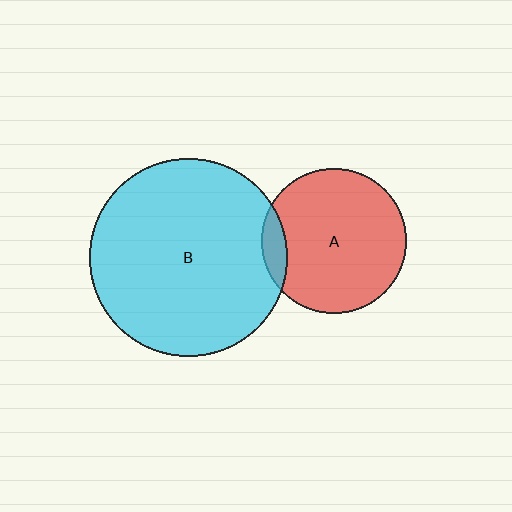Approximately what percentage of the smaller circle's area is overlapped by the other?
Approximately 10%.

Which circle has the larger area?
Circle B (cyan).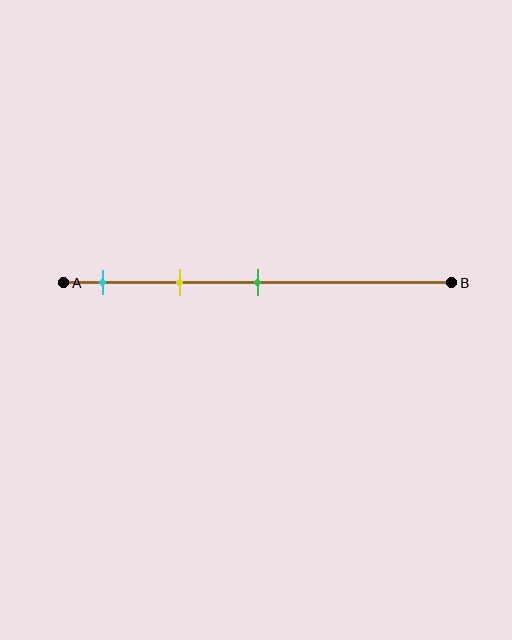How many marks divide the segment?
There are 3 marks dividing the segment.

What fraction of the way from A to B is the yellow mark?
The yellow mark is approximately 30% (0.3) of the way from A to B.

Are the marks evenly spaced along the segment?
Yes, the marks are approximately evenly spaced.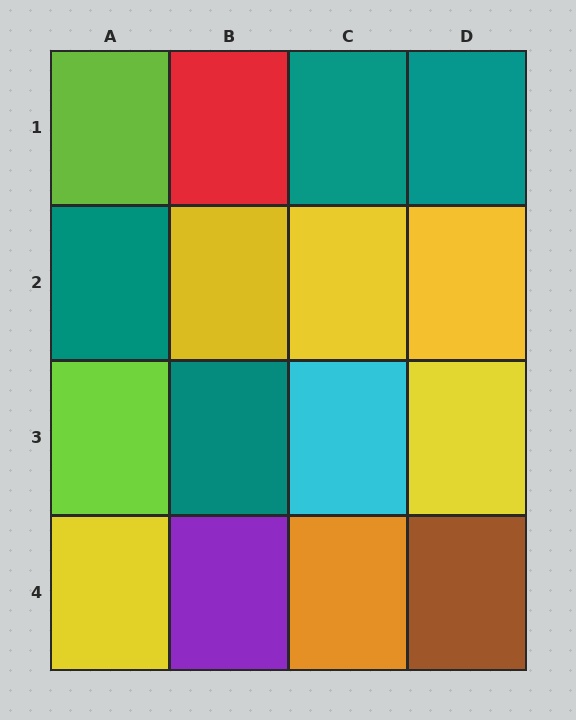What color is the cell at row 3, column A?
Lime.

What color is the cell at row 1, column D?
Teal.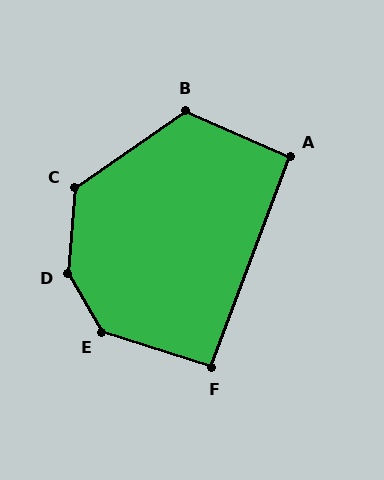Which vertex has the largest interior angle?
D, at approximately 145 degrees.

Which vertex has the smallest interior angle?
F, at approximately 93 degrees.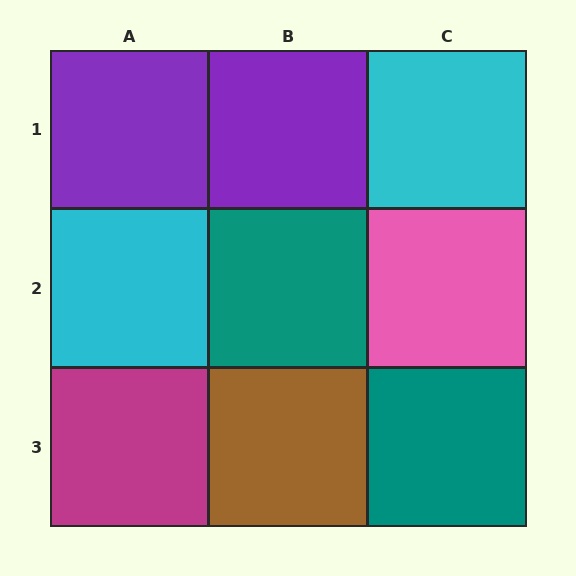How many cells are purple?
2 cells are purple.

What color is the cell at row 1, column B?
Purple.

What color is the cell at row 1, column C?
Cyan.